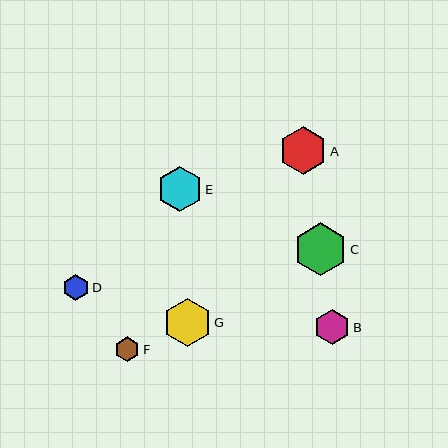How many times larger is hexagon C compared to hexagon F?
Hexagon C is approximately 2.1 times the size of hexagon F.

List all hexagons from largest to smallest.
From largest to smallest: C, G, A, E, B, D, F.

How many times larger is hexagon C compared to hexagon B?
Hexagon C is approximately 1.5 times the size of hexagon B.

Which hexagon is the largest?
Hexagon C is the largest with a size of approximately 53 pixels.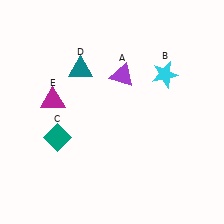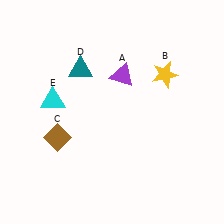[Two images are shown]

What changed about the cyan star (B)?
In Image 1, B is cyan. In Image 2, it changed to yellow.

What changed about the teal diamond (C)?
In Image 1, C is teal. In Image 2, it changed to brown.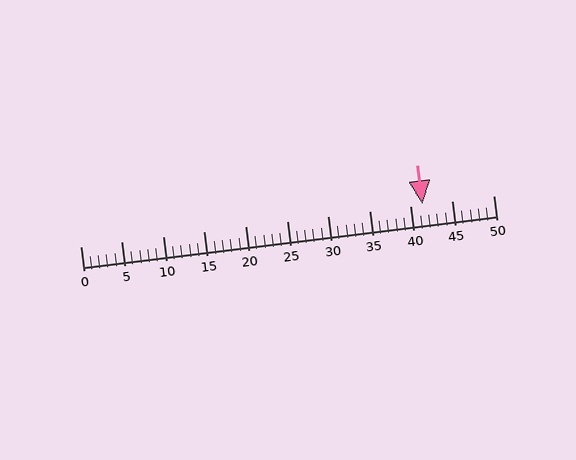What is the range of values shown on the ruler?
The ruler shows values from 0 to 50.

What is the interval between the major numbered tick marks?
The major tick marks are spaced 5 units apart.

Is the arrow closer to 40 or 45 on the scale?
The arrow is closer to 40.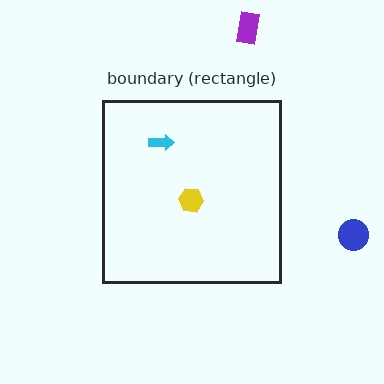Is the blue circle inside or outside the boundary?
Outside.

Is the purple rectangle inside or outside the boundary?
Outside.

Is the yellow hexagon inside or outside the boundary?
Inside.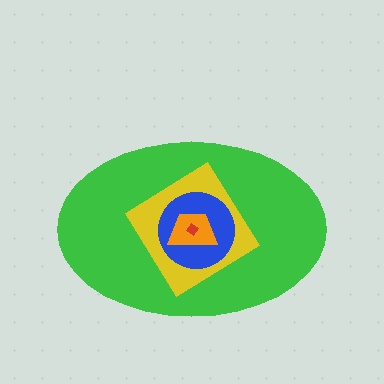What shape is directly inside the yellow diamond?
The blue circle.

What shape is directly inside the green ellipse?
The yellow diamond.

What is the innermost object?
The red diamond.